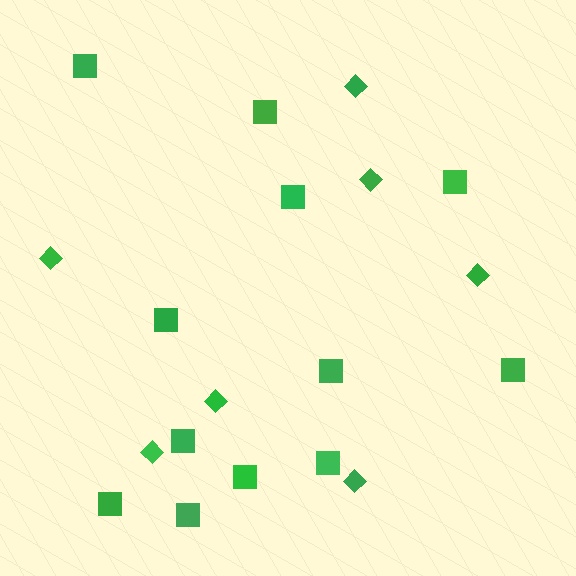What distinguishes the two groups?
There are 2 groups: one group of squares (12) and one group of diamonds (7).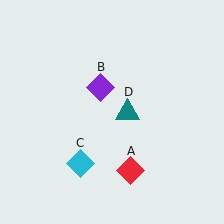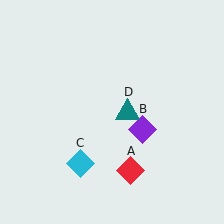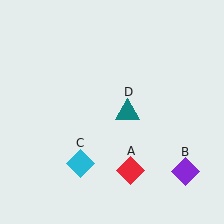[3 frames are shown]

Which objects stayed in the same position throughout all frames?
Red diamond (object A) and cyan diamond (object C) and teal triangle (object D) remained stationary.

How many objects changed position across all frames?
1 object changed position: purple diamond (object B).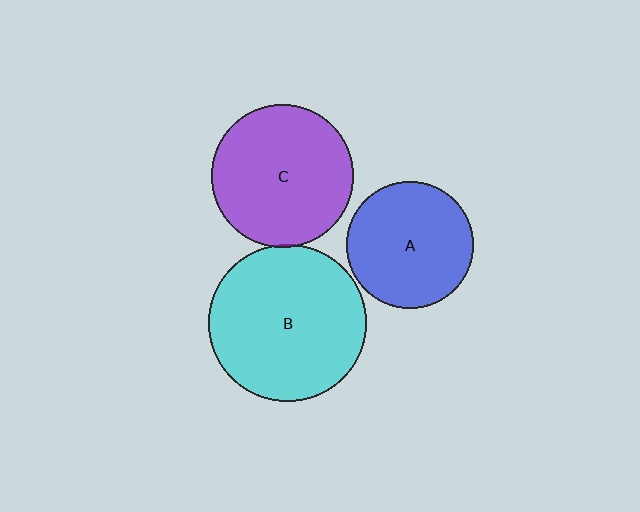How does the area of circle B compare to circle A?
Approximately 1.5 times.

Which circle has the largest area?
Circle B (cyan).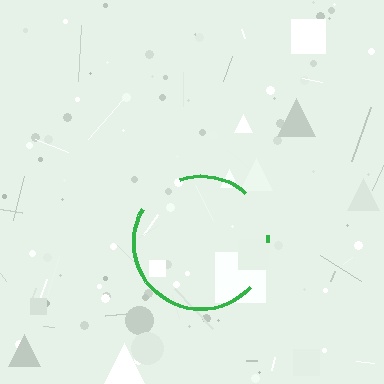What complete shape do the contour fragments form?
The contour fragments form a circle.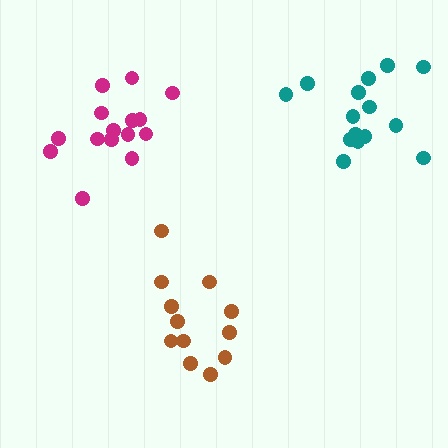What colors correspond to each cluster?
The clusters are colored: brown, teal, magenta.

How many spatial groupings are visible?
There are 3 spatial groupings.